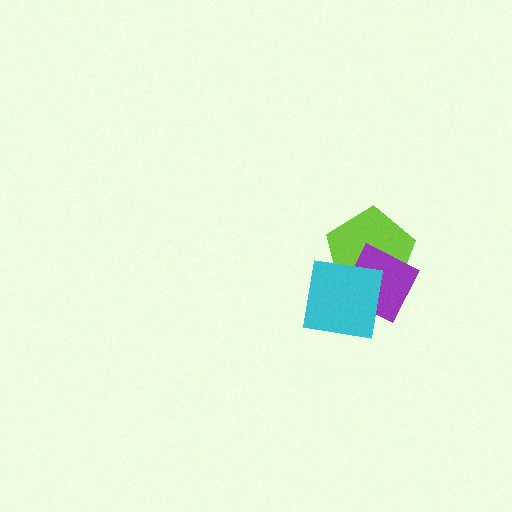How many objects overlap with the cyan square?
2 objects overlap with the cyan square.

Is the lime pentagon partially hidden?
Yes, it is partially covered by another shape.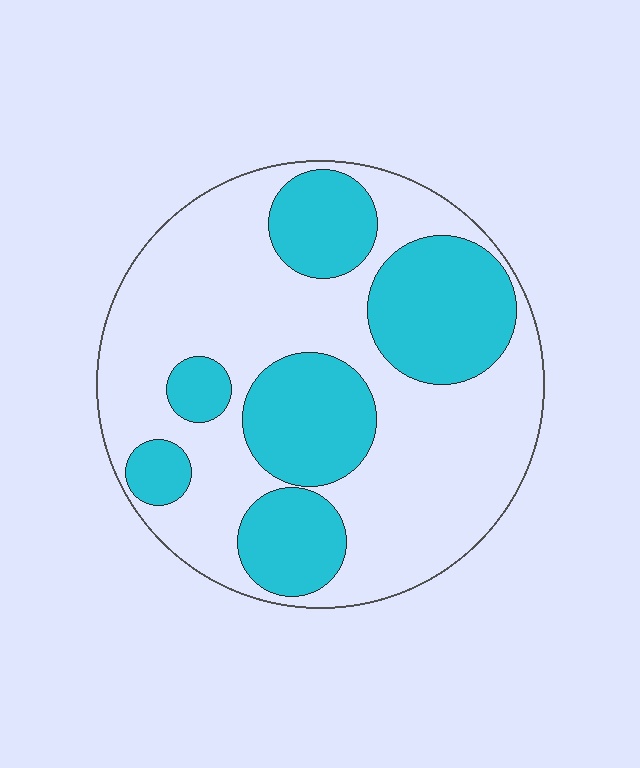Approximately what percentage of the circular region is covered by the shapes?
Approximately 35%.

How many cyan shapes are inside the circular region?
6.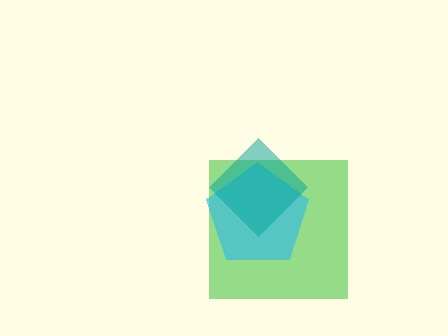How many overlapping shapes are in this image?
There are 3 overlapping shapes in the image.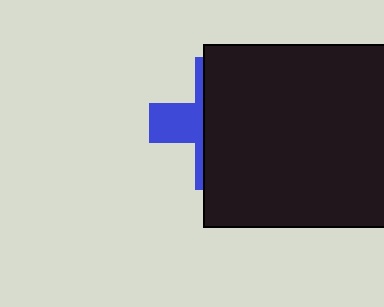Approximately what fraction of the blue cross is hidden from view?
Roughly 68% of the blue cross is hidden behind the black square.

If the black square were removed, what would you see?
You would see the complete blue cross.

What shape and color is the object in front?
The object in front is a black square.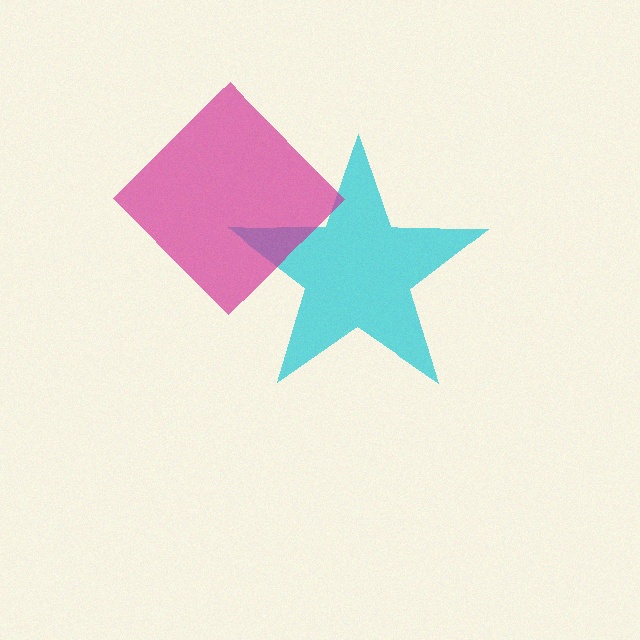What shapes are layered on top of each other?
The layered shapes are: a cyan star, a magenta diamond.